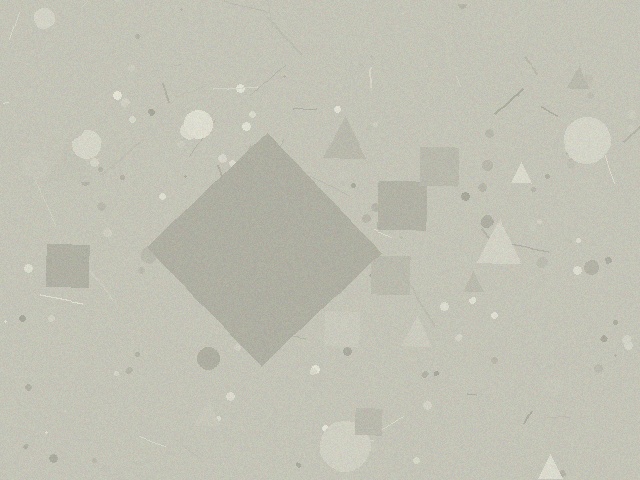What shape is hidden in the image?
A diamond is hidden in the image.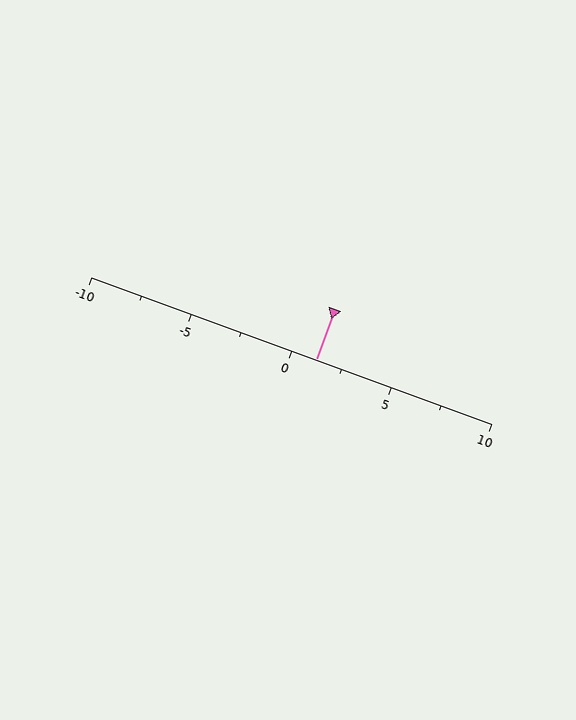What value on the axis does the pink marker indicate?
The marker indicates approximately 1.2.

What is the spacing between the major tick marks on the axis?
The major ticks are spaced 5 apart.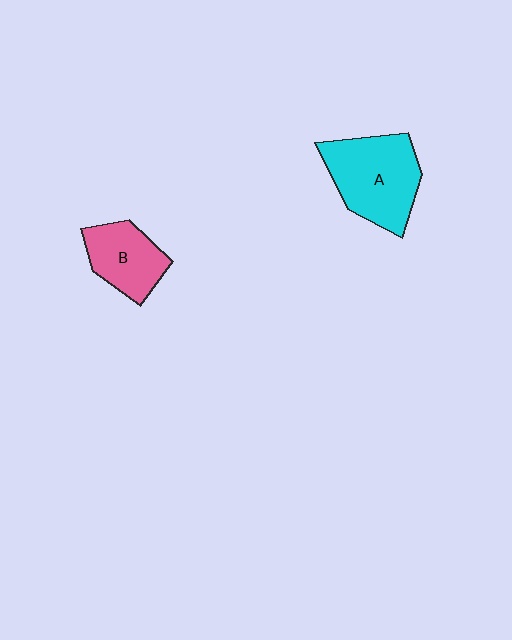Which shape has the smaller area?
Shape B (pink).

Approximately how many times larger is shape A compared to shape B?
Approximately 1.5 times.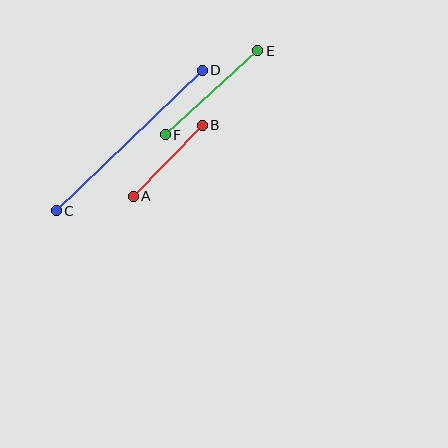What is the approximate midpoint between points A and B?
The midpoint is at approximately (168, 161) pixels.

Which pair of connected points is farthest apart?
Points C and D are farthest apart.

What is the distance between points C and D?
The distance is approximately 203 pixels.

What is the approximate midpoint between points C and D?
The midpoint is at approximately (129, 140) pixels.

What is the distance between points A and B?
The distance is approximately 99 pixels.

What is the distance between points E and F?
The distance is approximately 125 pixels.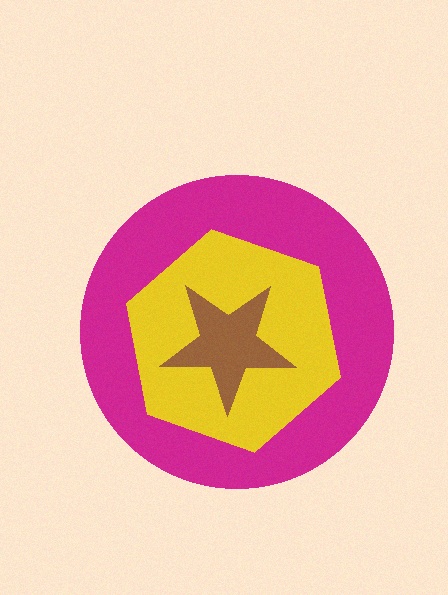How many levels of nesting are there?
3.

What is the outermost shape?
The magenta circle.